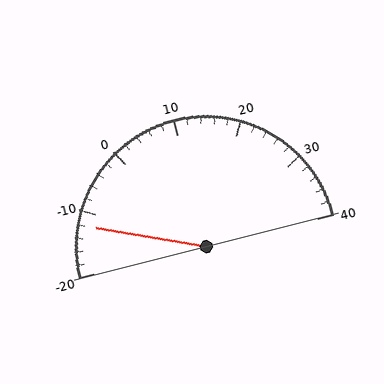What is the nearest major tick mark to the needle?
The nearest major tick mark is -10.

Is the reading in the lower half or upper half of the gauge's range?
The reading is in the lower half of the range (-20 to 40).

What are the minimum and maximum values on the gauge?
The gauge ranges from -20 to 40.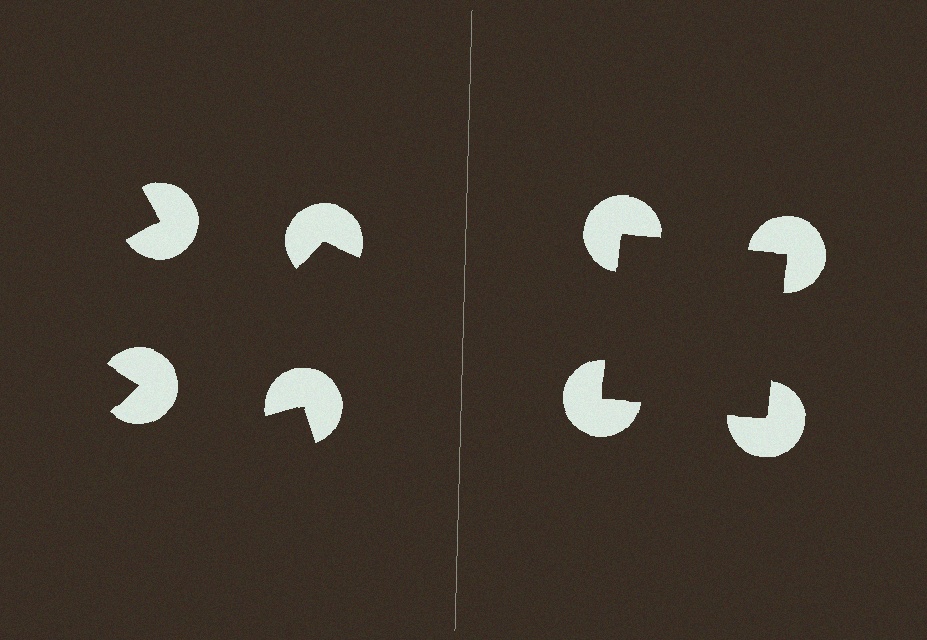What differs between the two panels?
The pac-man discs are positioned identically on both sides; only the wedge orientations differ. On the right they align to a square; on the left they are misaligned.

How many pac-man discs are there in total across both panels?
8 — 4 on each side.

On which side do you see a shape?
An illusory square appears on the right side. On the left side the wedge cuts are rotated, so no coherent shape forms.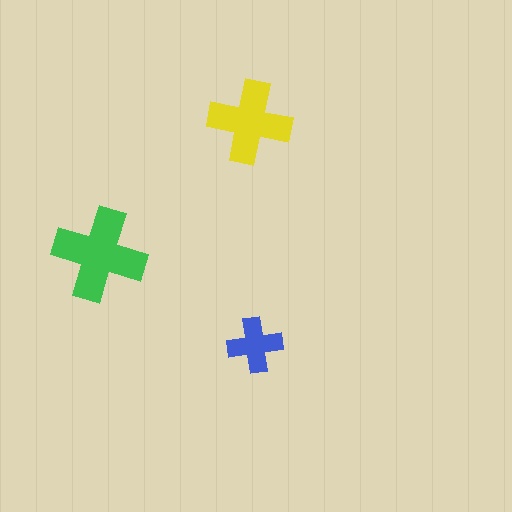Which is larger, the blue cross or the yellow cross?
The yellow one.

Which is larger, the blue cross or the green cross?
The green one.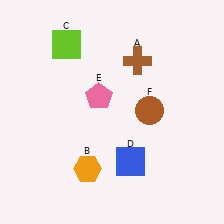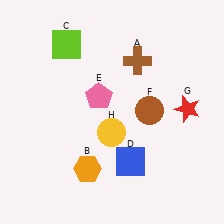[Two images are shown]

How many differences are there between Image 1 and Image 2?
There are 2 differences between the two images.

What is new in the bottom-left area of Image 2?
A yellow circle (H) was added in the bottom-left area of Image 2.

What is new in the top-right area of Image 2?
A red star (G) was added in the top-right area of Image 2.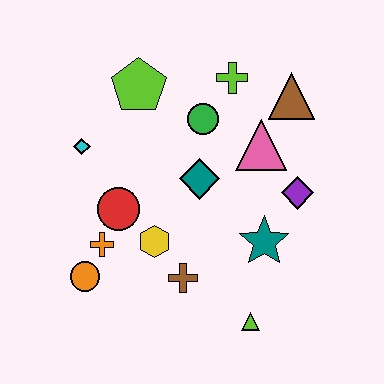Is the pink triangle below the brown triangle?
Yes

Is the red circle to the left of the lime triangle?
Yes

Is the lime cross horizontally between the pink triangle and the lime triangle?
No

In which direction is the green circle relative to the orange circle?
The green circle is above the orange circle.